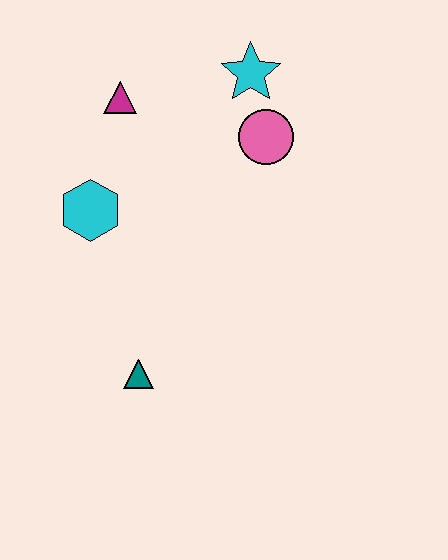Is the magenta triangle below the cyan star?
Yes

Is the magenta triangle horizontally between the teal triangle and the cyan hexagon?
Yes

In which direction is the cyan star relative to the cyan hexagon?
The cyan star is to the right of the cyan hexagon.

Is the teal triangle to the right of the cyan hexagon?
Yes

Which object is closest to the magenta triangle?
The cyan hexagon is closest to the magenta triangle.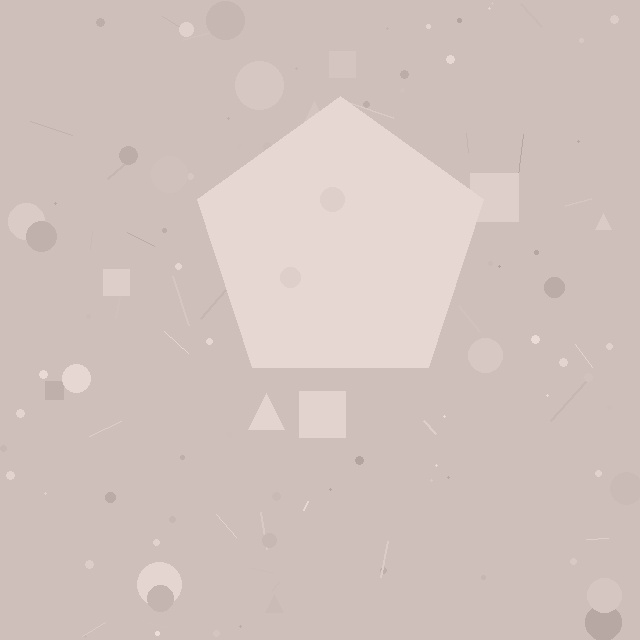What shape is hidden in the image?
A pentagon is hidden in the image.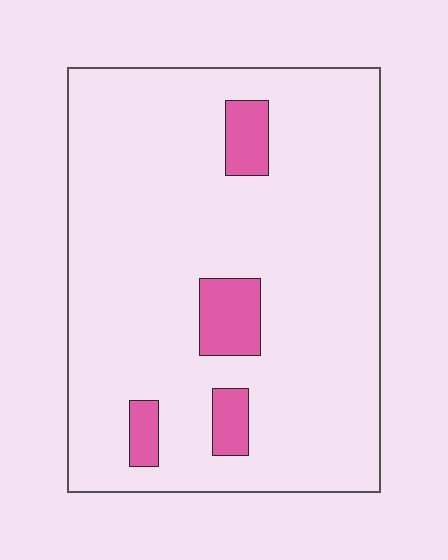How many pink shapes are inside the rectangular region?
4.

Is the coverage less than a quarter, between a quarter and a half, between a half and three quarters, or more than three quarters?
Less than a quarter.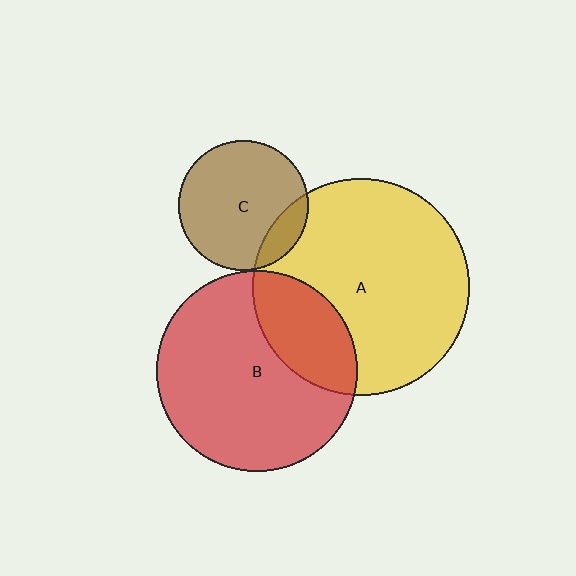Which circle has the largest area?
Circle A (yellow).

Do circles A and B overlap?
Yes.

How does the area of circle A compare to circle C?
Approximately 2.8 times.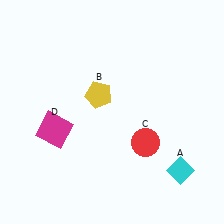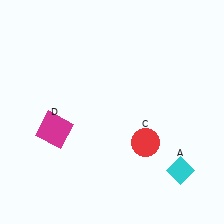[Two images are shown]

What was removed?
The yellow pentagon (B) was removed in Image 2.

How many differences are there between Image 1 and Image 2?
There is 1 difference between the two images.